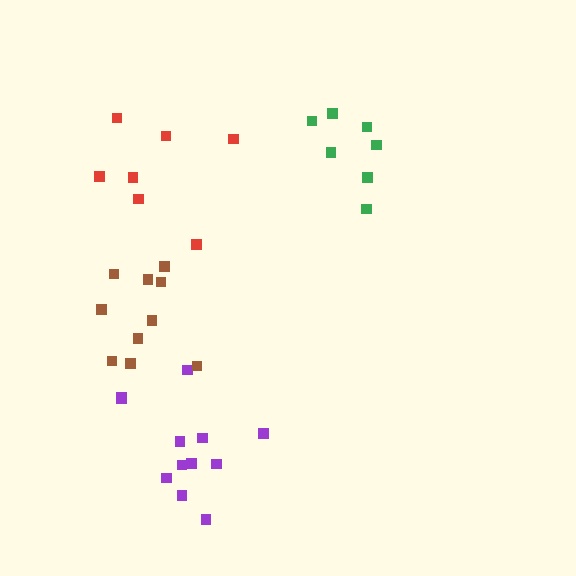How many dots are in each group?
Group 1: 12 dots, Group 2: 7 dots, Group 3: 7 dots, Group 4: 10 dots (36 total).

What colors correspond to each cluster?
The clusters are colored: purple, green, red, brown.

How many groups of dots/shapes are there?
There are 4 groups.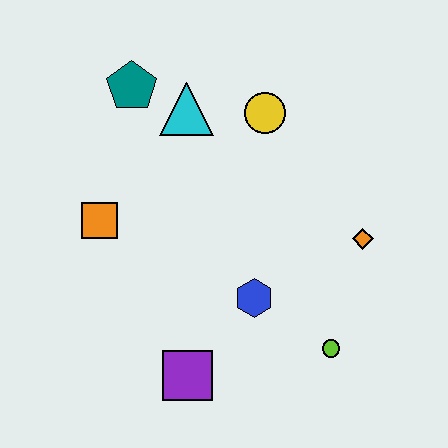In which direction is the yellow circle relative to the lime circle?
The yellow circle is above the lime circle.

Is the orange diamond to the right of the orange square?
Yes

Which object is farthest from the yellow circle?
The purple square is farthest from the yellow circle.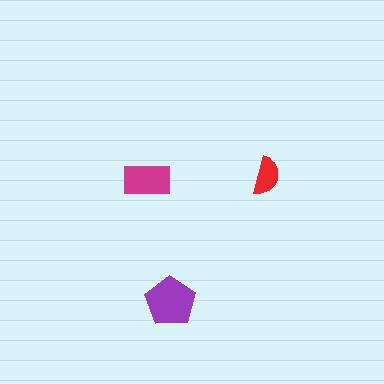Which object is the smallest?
The red semicircle.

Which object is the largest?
The purple pentagon.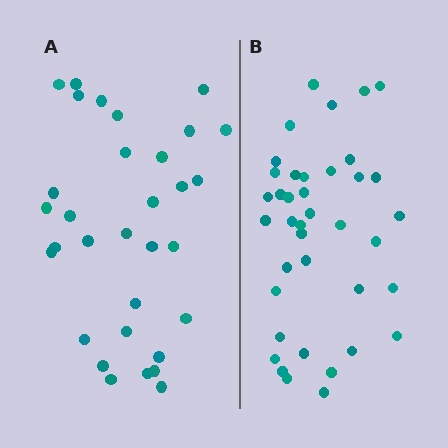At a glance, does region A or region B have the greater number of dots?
Region B (the right region) has more dots.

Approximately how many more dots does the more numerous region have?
Region B has roughly 8 or so more dots than region A.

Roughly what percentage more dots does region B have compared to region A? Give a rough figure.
About 20% more.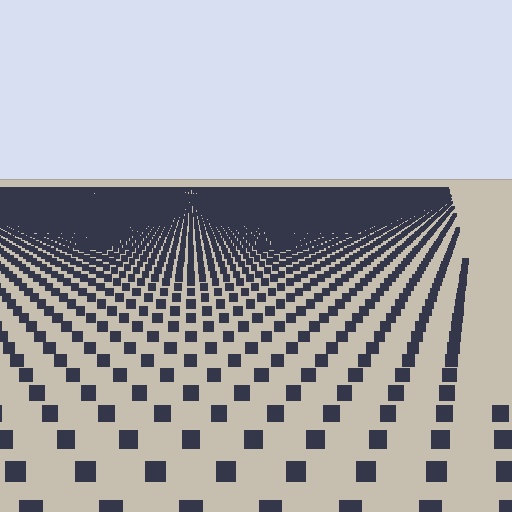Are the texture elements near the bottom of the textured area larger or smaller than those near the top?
Larger. Near the bottom, elements are closer to the viewer and appear at a bigger on-screen size.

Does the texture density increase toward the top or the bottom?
Density increases toward the top.